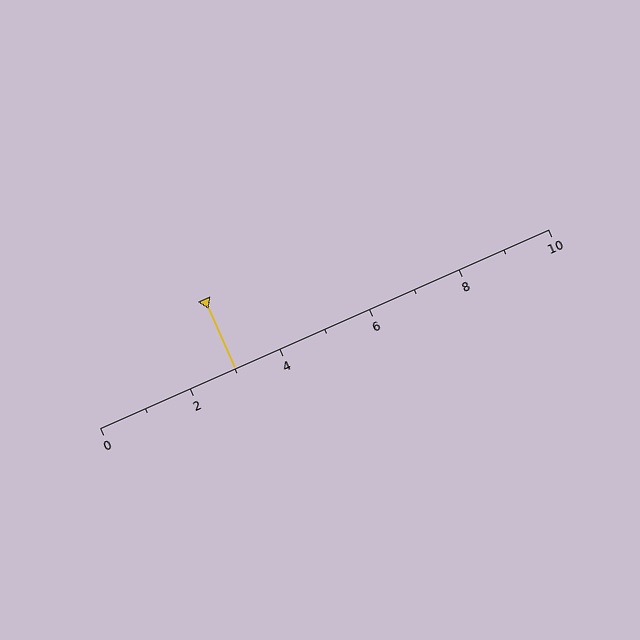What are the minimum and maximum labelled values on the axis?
The axis runs from 0 to 10.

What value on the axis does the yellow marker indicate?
The marker indicates approximately 3.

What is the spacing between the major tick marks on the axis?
The major ticks are spaced 2 apart.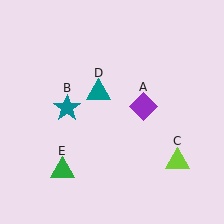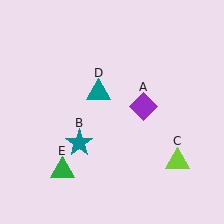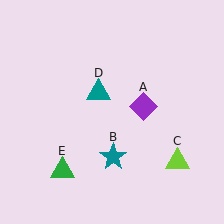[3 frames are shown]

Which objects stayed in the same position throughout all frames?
Purple diamond (object A) and lime triangle (object C) and teal triangle (object D) and green triangle (object E) remained stationary.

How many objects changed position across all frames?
1 object changed position: teal star (object B).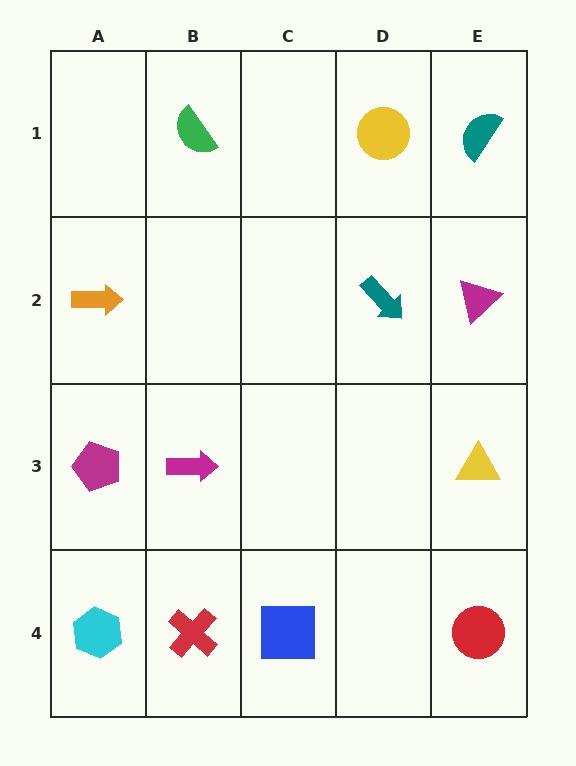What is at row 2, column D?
A teal arrow.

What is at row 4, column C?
A blue square.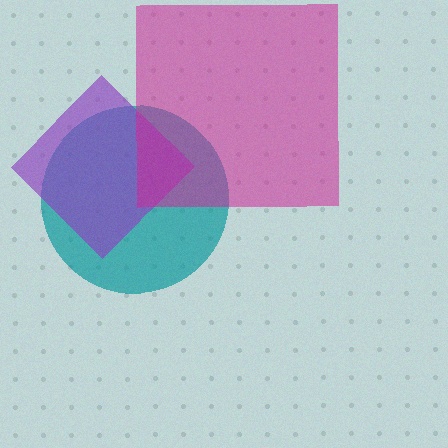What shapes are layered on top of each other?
The layered shapes are: a teal circle, a purple diamond, a magenta square.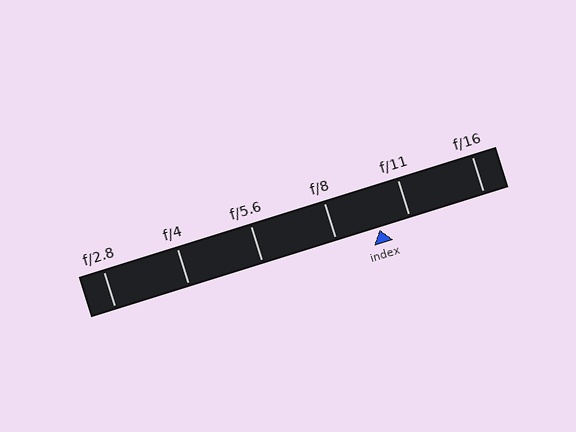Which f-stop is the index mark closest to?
The index mark is closest to f/11.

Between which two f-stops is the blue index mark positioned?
The index mark is between f/8 and f/11.